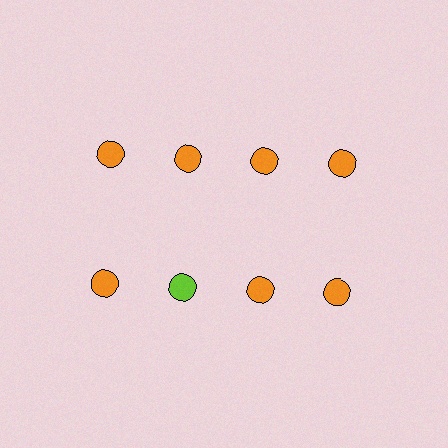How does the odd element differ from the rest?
It has a different color: lime instead of orange.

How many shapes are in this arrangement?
There are 8 shapes arranged in a grid pattern.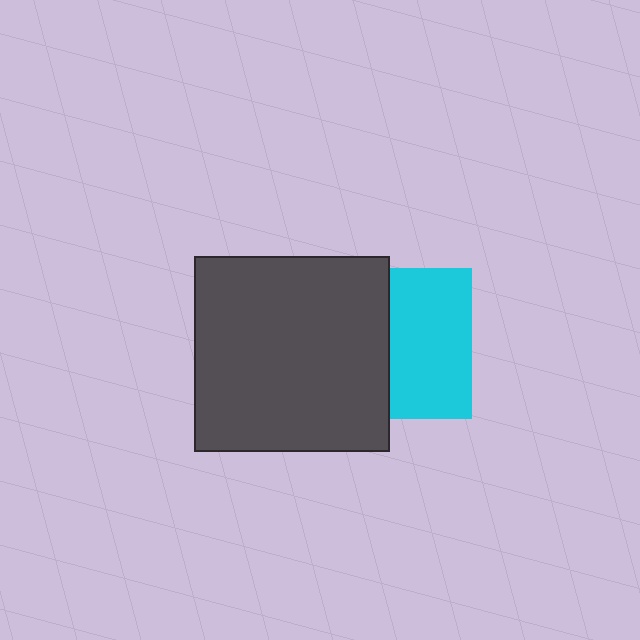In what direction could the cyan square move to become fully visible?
The cyan square could move right. That would shift it out from behind the dark gray square entirely.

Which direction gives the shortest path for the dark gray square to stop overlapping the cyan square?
Moving left gives the shortest separation.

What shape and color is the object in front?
The object in front is a dark gray square.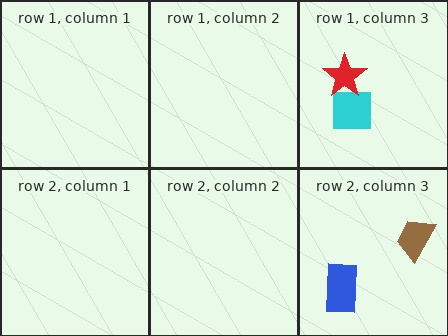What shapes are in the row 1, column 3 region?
The cyan square, the red star.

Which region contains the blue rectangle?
The row 2, column 3 region.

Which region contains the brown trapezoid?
The row 2, column 3 region.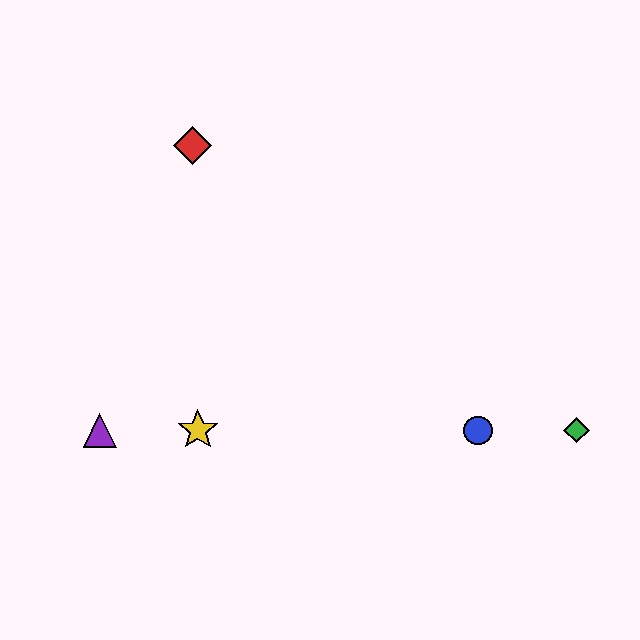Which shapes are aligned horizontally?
The blue circle, the green diamond, the yellow star, the purple triangle are aligned horizontally.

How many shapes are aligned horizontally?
4 shapes (the blue circle, the green diamond, the yellow star, the purple triangle) are aligned horizontally.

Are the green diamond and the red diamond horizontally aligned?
No, the green diamond is at y≈430 and the red diamond is at y≈146.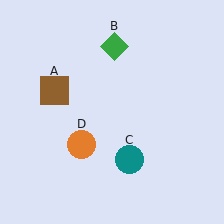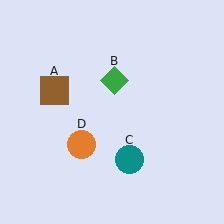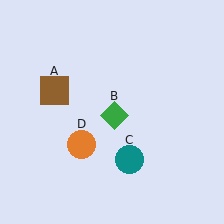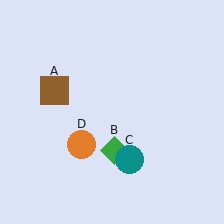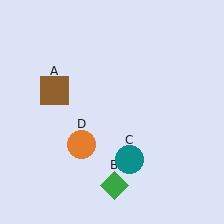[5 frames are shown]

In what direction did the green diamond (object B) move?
The green diamond (object B) moved down.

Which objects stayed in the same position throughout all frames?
Brown square (object A) and teal circle (object C) and orange circle (object D) remained stationary.